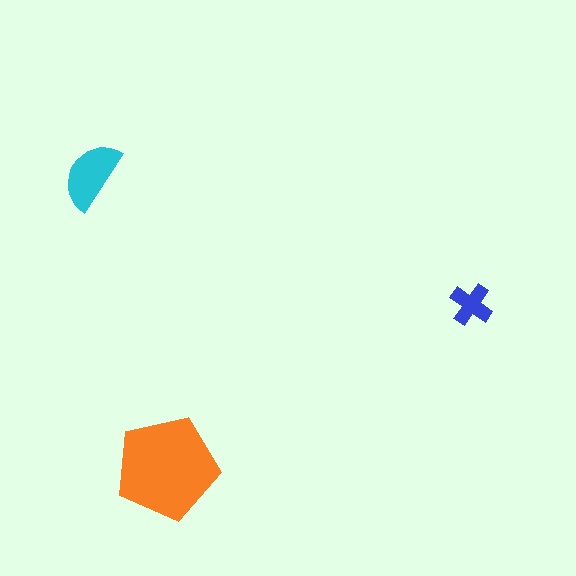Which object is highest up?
The cyan semicircle is topmost.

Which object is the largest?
The orange pentagon.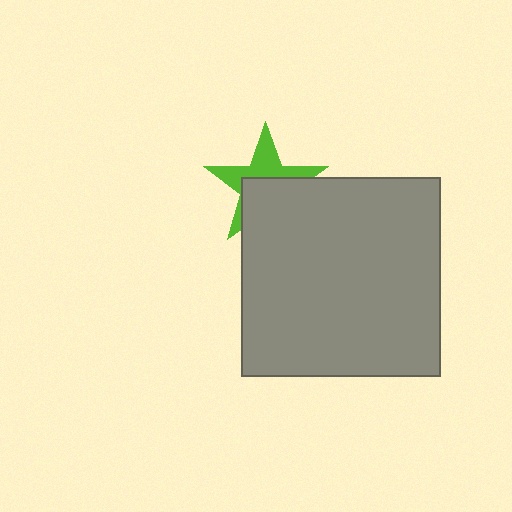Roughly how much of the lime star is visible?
About half of it is visible (roughly 50%).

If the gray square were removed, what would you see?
You would see the complete lime star.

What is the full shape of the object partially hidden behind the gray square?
The partially hidden object is a lime star.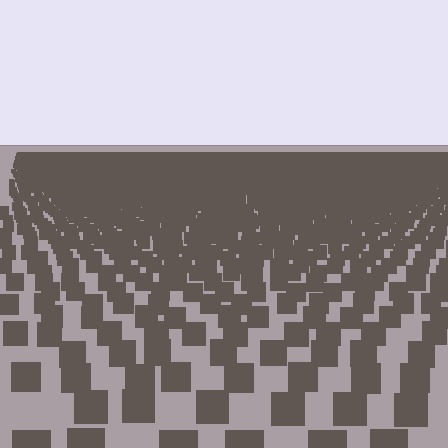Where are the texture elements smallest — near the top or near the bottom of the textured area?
Near the top.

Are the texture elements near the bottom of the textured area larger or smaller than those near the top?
Larger. Near the bottom, elements are closer to the viewer and appear at a bigger on-screen size.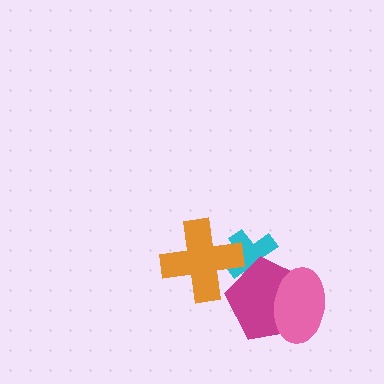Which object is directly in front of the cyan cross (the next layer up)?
The magenta pentagon is directly in front of the cyan cross.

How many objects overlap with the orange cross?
1 object overlaps with the orange cross.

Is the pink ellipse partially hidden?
No, no other shape covers it.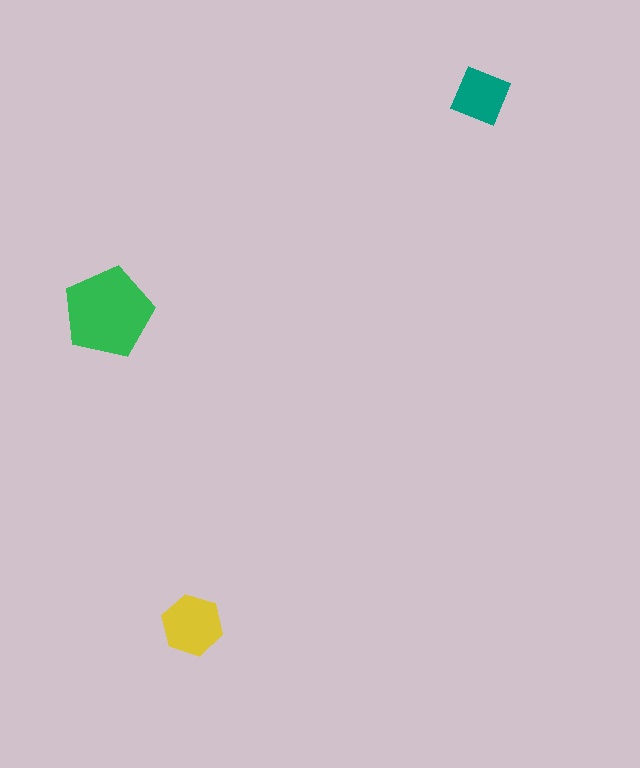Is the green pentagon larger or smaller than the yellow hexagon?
Larger.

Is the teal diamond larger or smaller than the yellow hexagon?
Smaller.